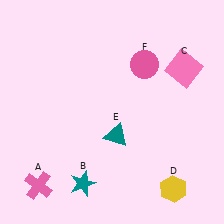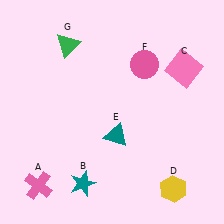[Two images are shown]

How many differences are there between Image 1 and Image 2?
There is 1 difference between the two images.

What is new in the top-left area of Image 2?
A green triangle (G) was added in the top-left area of Image 2.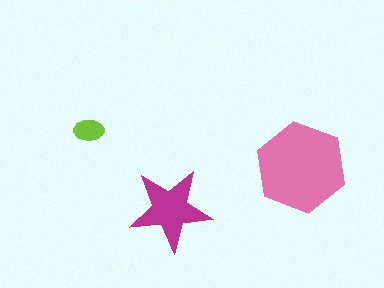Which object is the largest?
The pink hexagon.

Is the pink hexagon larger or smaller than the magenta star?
Larger.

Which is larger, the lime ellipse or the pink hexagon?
The pink hexagon.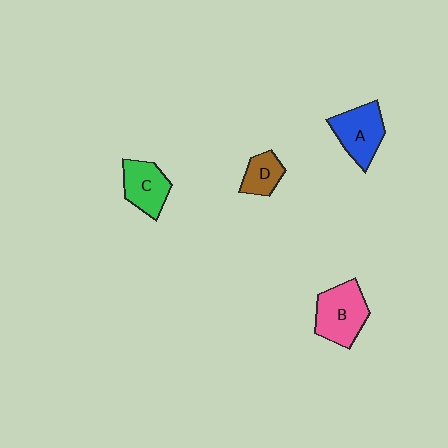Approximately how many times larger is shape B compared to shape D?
Approximately 1.8 times.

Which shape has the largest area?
Shape B (pink).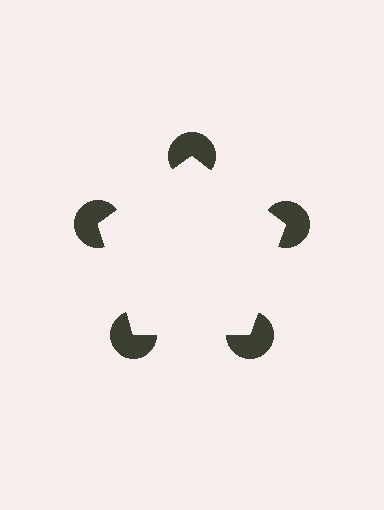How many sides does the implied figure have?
5 sides.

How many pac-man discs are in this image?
There are 5 — one at each vertex of the illusory pentagon.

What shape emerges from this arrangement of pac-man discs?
An illusory pentagon — its edges are inferred from the aligned wedge cuts in the pac-man discs, not physically drawn.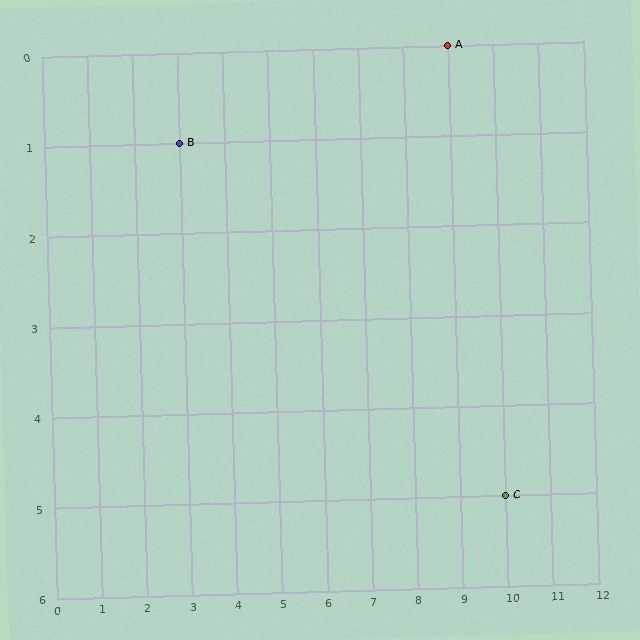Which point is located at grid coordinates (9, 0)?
Point A is at (9, 0).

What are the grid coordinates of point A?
Point A is at grid coordinates (9, 0).